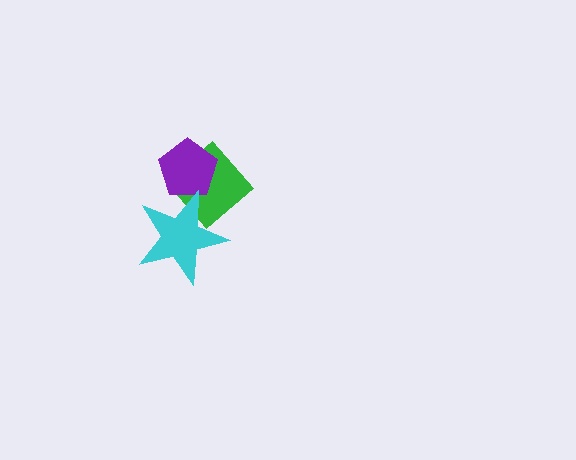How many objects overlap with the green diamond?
2 objects overlap with the green diamond.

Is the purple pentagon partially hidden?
Yes, it is partially covered by another shape.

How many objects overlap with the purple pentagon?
2 objects overlap with the purple pentagon.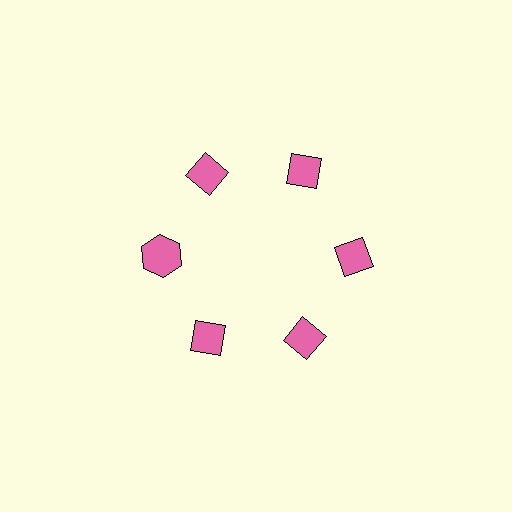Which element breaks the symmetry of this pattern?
The pink hexagon at roughly the 9 o'clock position breaks the symmetry. All other shapes are pink diamonds.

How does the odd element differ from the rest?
It has a different shape: hexagon instead of diamond.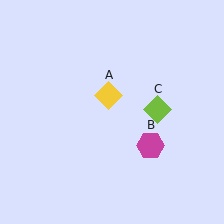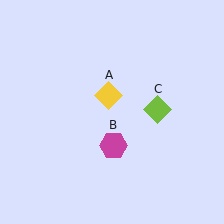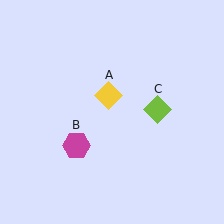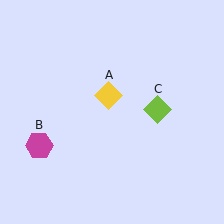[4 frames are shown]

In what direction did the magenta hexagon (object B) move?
The magenta hexagon (object B) moved left.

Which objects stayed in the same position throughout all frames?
Yellow diamond (object A) and lime diamond (object C) remained stationary.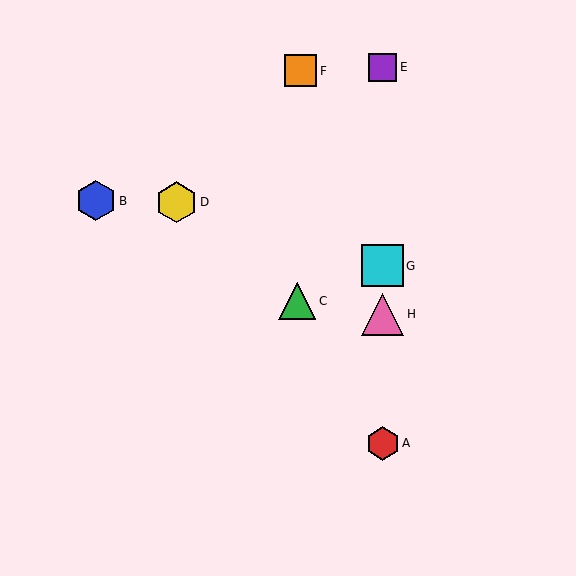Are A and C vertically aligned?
No, A is at x≈383 and C is at x≈297.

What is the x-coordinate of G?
Object G is at x≈383.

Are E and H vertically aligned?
Yes, both are at x≈383.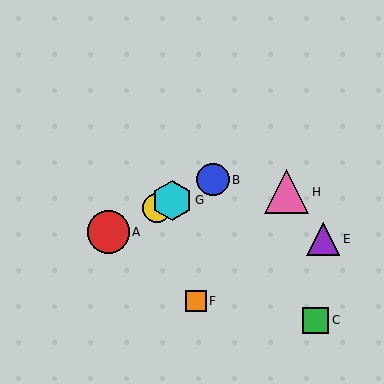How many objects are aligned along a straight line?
4 objects (A, B, D, G) are aligned along a straight line.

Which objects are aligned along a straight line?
Objects A, B, D, G are aligned along a straight line.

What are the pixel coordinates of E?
Object E is at (323, 239).